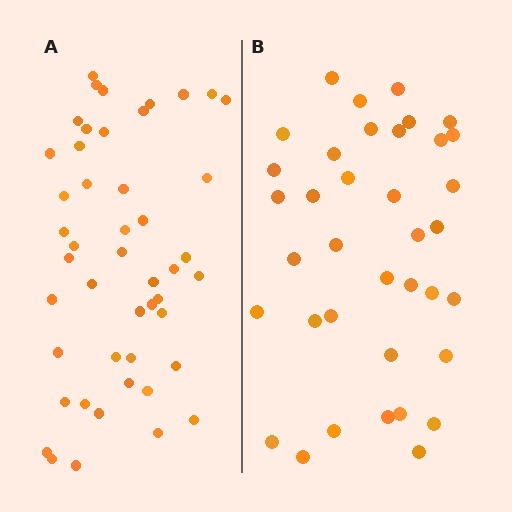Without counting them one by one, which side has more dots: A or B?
Region A (the left region) has more dots.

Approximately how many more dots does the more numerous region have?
Region A has roughly 10 or so more dots than region B.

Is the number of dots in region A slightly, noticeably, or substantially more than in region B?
Region A has noticeably more, but not dramatically so. The ratio is roughly 1.3 to 1.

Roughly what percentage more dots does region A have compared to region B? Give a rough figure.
About 25% more.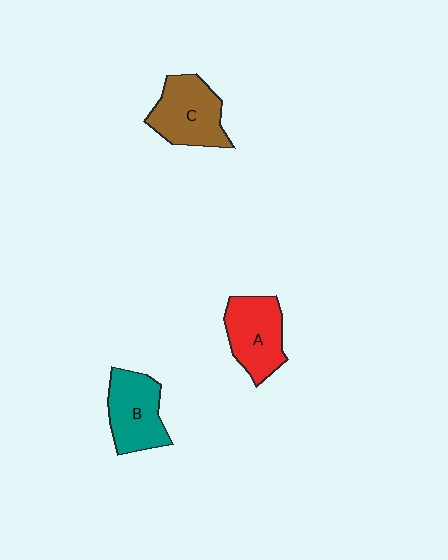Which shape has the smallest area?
Shape B (teal).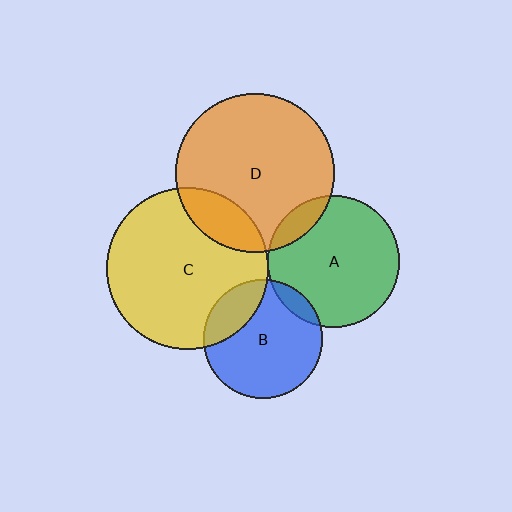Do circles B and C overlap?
Yes.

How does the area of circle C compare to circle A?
Approximately 1.5 times.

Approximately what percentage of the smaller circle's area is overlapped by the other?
Approximately 20%.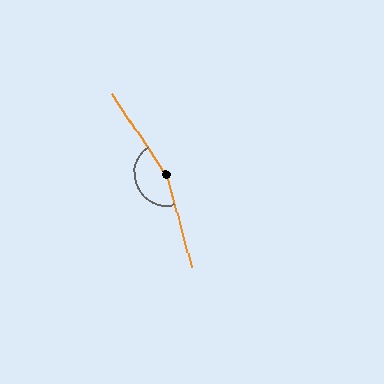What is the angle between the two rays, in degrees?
Approximately 160 degrees.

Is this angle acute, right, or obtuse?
It is obtuse.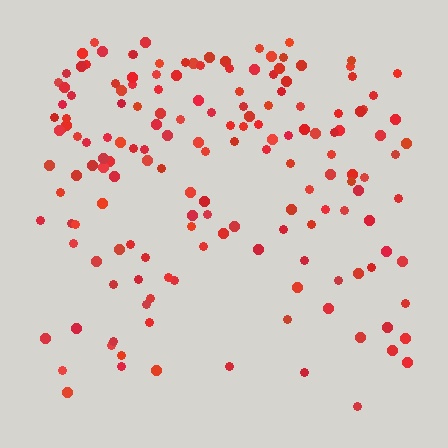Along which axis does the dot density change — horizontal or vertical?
Vertical.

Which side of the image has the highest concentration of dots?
The top.